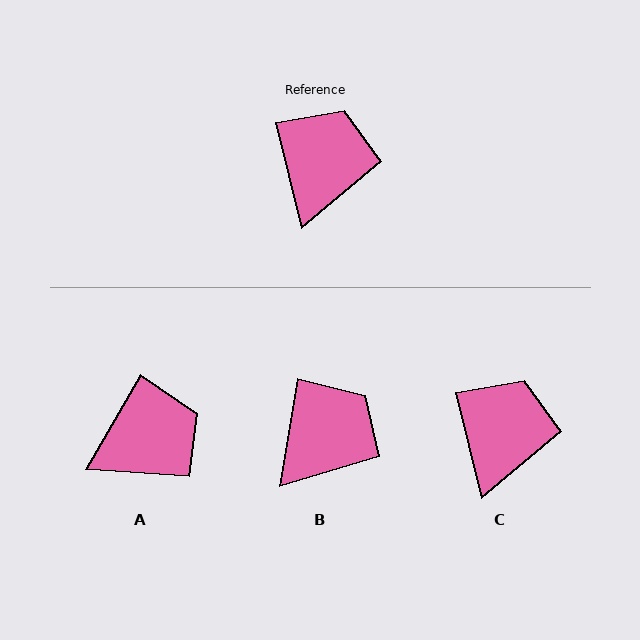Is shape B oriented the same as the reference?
No, it is off by about 23 degrees.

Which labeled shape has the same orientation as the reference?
C.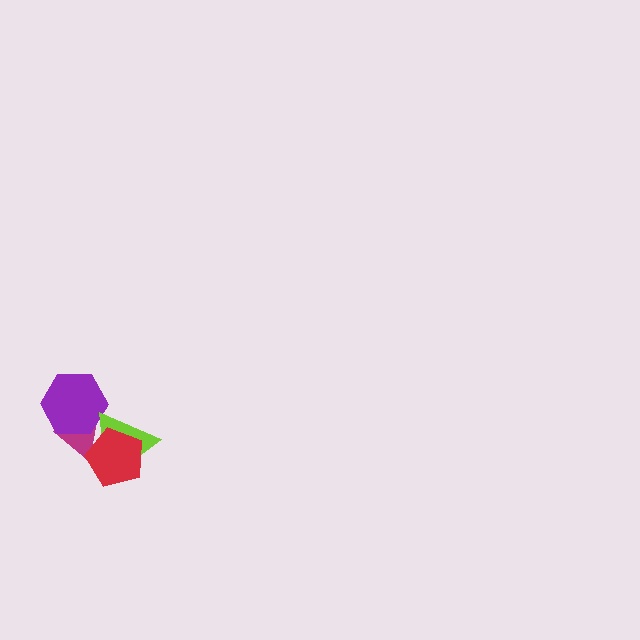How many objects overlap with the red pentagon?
2 objects overlap with the red pentagon.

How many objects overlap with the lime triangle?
3 objects overlap with the lime triangle.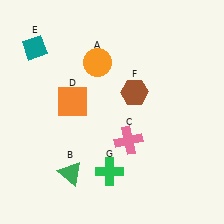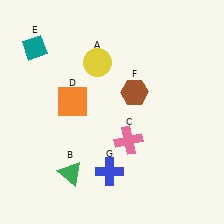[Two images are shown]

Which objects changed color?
A changed from orange to yellow. G changed from green to blue.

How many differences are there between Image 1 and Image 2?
There are 2 differences between the two images.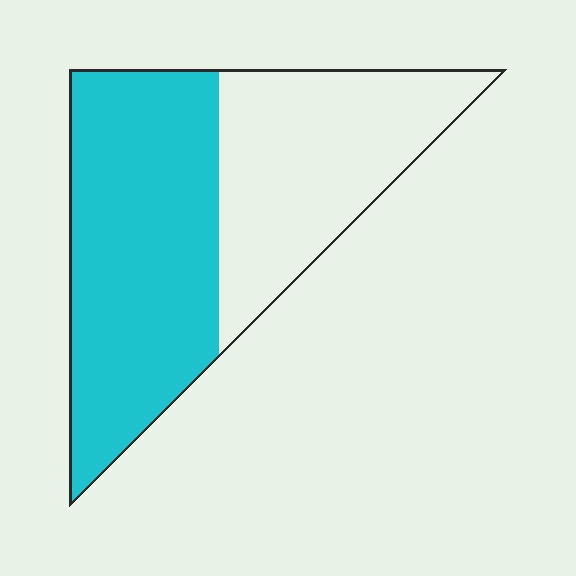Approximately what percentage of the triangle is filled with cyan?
Approximately 55%.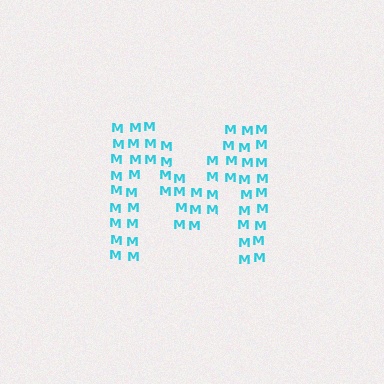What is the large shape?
The large shape is the letter M.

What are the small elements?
The small elements are letter M's.